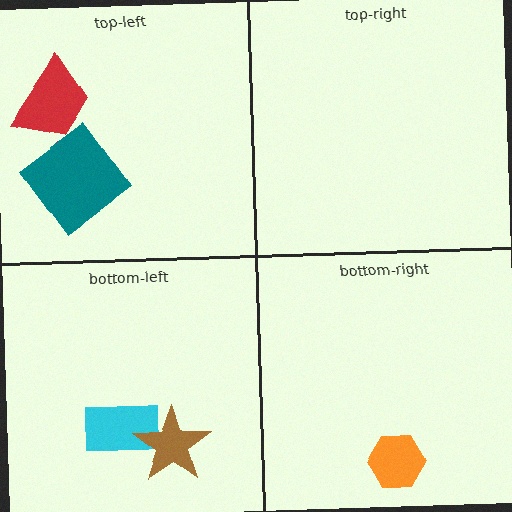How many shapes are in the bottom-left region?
2.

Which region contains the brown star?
The bottom-left region.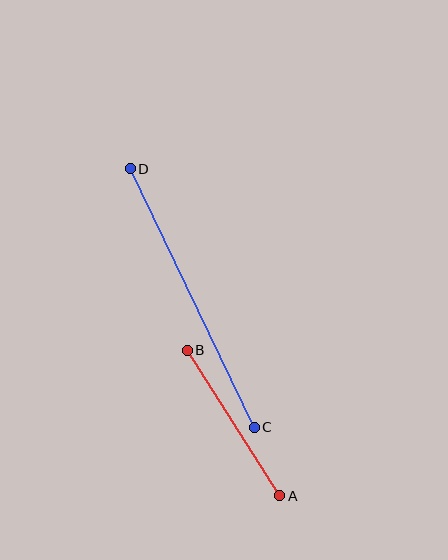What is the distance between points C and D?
The distance is approximately 287 pixels.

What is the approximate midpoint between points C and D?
The midpoint is at approximately (192, 298) pixels.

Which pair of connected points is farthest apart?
Points C and D are farthest apart.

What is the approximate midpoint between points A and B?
The midpoint is at approximately (234, 423) pixels.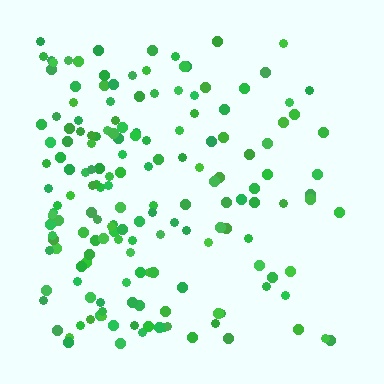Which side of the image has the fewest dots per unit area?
The right.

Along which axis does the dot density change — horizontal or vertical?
Horizontal.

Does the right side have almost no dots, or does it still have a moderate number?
Still a moderate number, just noticeably fewer than the left.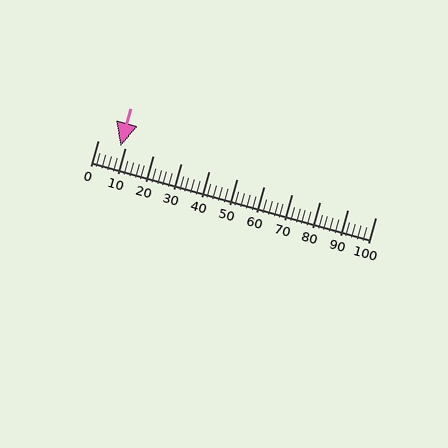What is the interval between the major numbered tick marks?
The major tick marks are spaced 10 units apart.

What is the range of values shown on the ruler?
The ruler shows values from 0 to 100.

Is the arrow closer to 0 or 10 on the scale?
The arrow is closer to 10.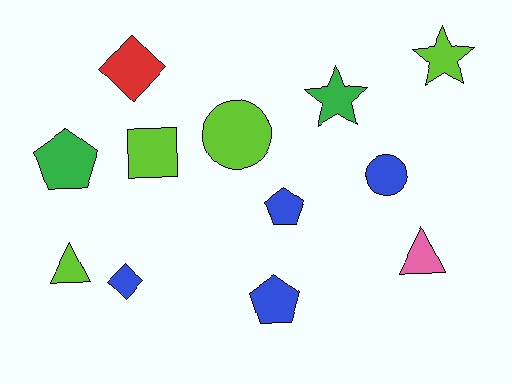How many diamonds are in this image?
There are 2 diamonds.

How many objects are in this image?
There are 12 objects.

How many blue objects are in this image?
There are 4 blue objects.